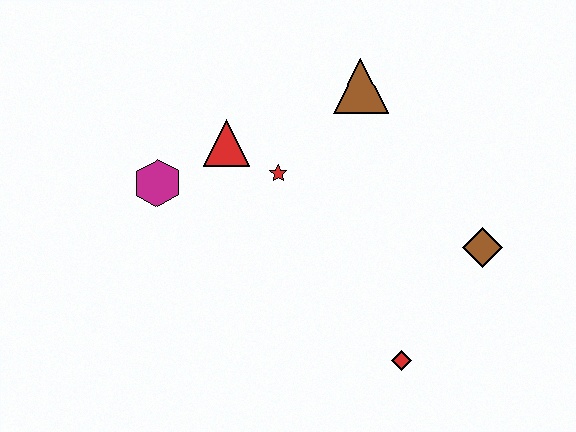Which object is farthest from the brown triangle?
The red diamond is farthest from the brown triangle.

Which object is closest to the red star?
The red triangle is closest to the red star.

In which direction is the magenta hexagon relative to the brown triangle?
The magenta hexagon is to the left of the brown triangle.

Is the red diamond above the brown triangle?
No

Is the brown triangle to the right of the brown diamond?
No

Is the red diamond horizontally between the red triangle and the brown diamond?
Yes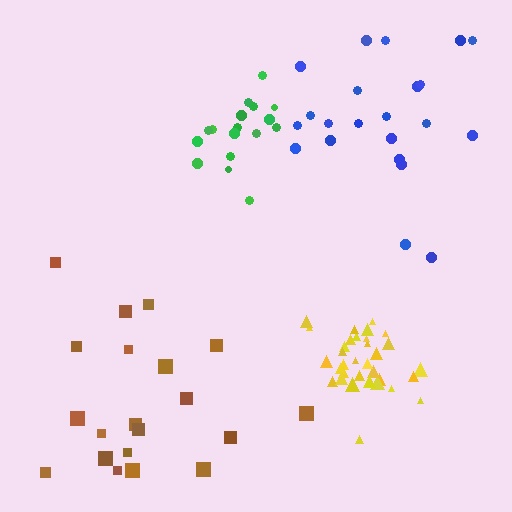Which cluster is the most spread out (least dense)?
Brown.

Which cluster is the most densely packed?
Yellow.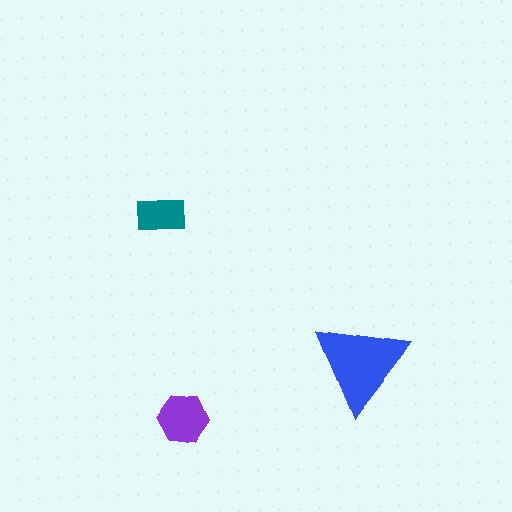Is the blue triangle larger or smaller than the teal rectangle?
Larger.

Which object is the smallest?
The teal rectangle.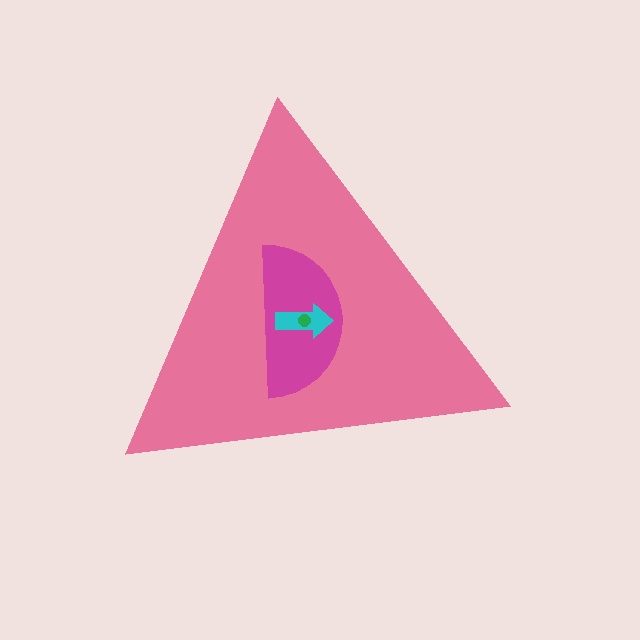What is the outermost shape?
The pink triangle.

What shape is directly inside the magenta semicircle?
The cyan arrow.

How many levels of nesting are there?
4.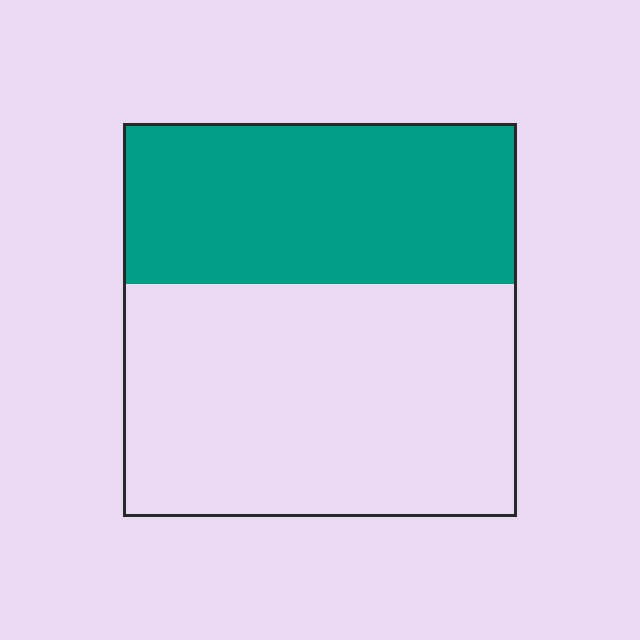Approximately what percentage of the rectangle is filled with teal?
Approximately 40%.